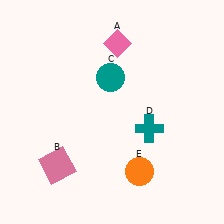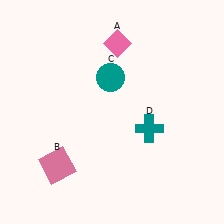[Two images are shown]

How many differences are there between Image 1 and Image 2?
There is 1 difference between the two images.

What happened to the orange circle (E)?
The orange circle (E) was removed in Image 2. It was in the bottom-right area of Image 1.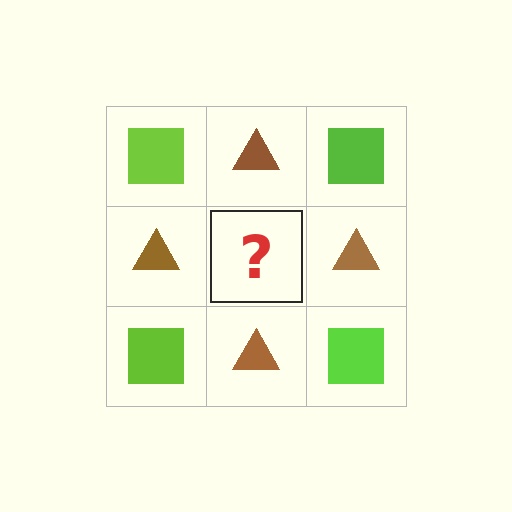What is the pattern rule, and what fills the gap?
The rule is that it alternates lime square and brown triangle in a checkerboard pattern. The gap should be filled with a lime square.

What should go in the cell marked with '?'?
The missing cell should contain a lime square.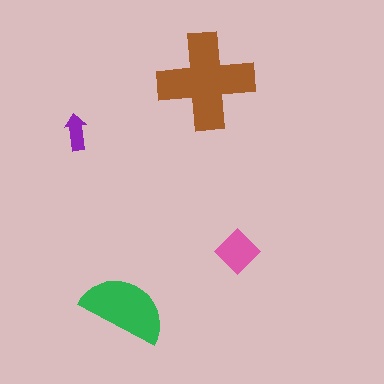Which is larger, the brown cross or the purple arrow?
The brown cross.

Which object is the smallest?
The purple arrow.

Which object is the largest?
The brown cross.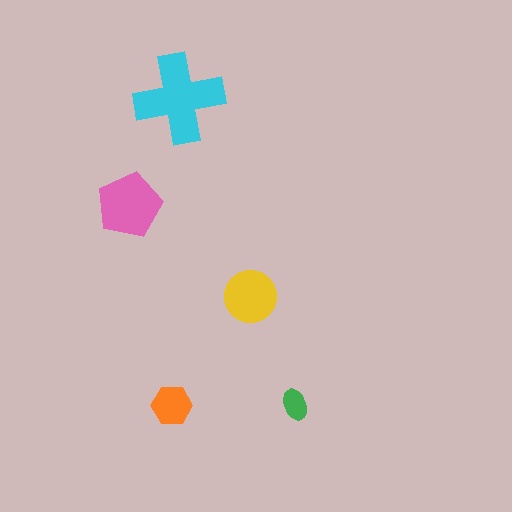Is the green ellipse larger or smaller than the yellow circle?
Smaller.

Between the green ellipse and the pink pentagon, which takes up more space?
The pink pentagon.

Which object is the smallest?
The green ellipse.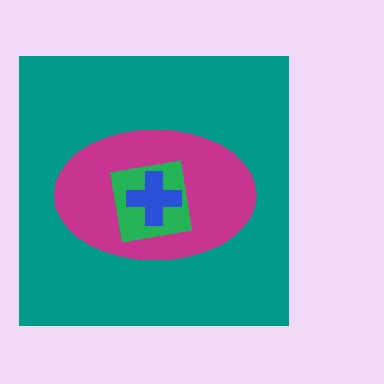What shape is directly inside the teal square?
The magenta ellipse.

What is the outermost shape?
The teal square.